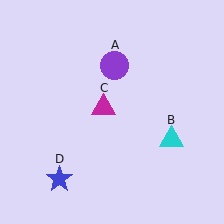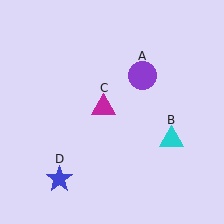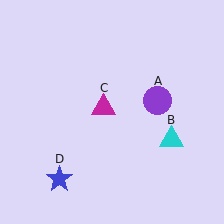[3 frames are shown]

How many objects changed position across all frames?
1 object changed position: purple circle (object A).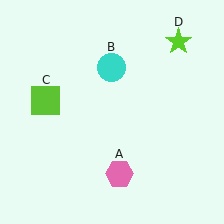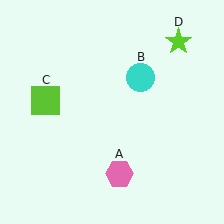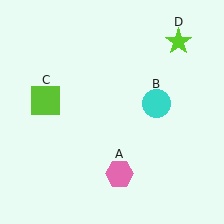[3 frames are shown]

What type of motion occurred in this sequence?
The cyan circle (object B) rotated clockwise around the center of the scene.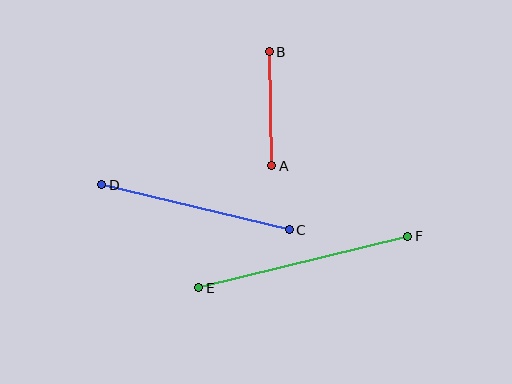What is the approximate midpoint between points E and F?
The midpoint is at approximately (303, 262) pixels.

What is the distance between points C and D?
The distance is approximately 193 pixels.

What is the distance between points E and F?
The distance is approximately 216 pixels.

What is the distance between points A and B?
The distance is approximately 114 pixels.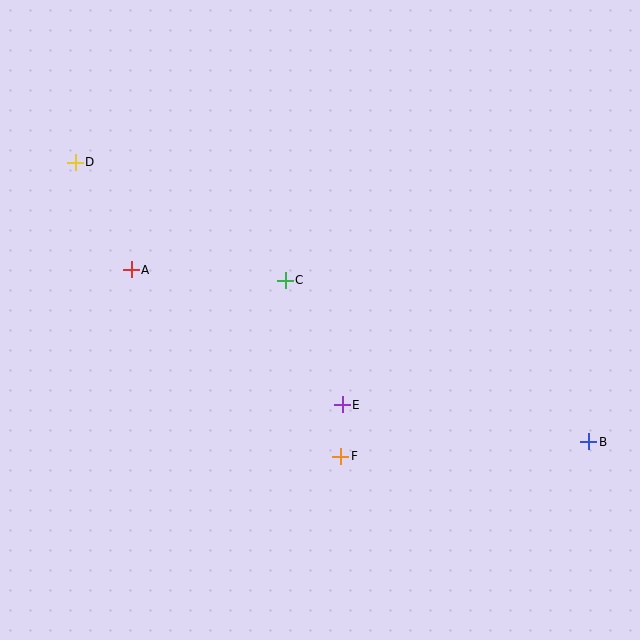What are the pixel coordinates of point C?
Point C is at (285, 280).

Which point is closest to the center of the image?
Point C at (285, 280) is closest to the center.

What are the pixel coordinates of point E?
Point E is at (342, 405).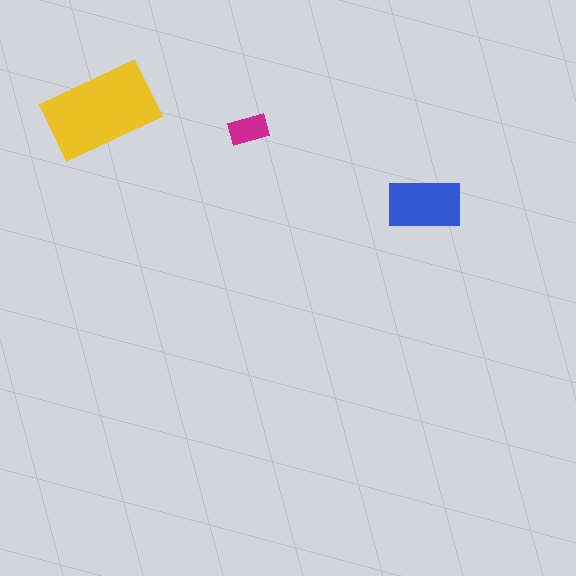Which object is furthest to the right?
The blue rectangle is rightmost.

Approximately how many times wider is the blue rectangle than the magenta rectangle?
About 2 times wider.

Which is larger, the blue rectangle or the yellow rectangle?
The yellow one.